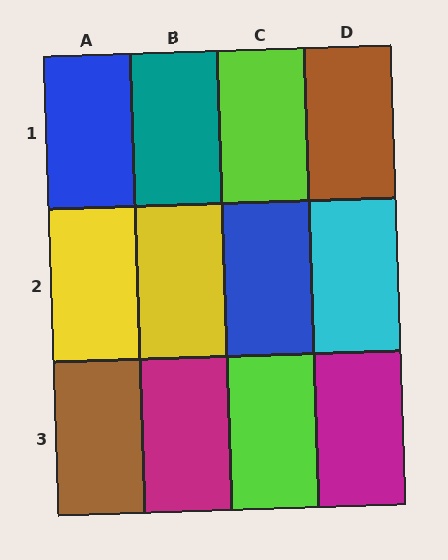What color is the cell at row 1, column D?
Brown.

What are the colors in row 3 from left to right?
Brown, magenta, lime, magenta.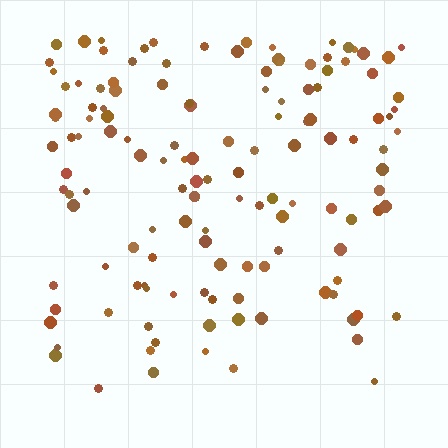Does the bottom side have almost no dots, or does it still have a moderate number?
Still a moderate number, just noticeably fewer than the top.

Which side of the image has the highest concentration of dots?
The top.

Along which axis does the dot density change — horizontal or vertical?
Vertical.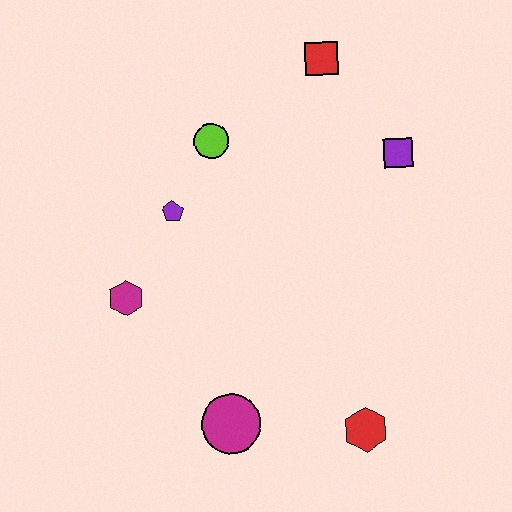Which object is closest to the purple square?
The red square is closest to the purple square.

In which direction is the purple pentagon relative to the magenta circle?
The purple pentagon is above the magenta circle.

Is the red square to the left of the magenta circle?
No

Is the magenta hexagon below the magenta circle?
No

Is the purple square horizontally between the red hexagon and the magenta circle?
No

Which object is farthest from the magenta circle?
The red square is farthest from the magenta circle.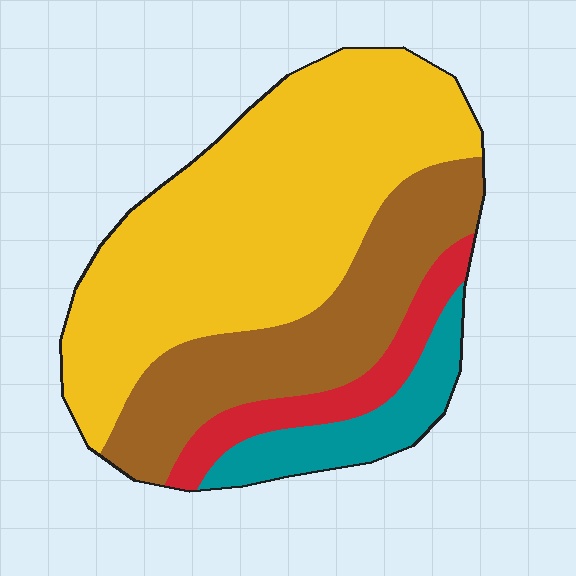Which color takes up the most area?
Yellow, at roughly 55%.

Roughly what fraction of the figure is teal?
Teal takes up about one tenth (1/10) of the figure.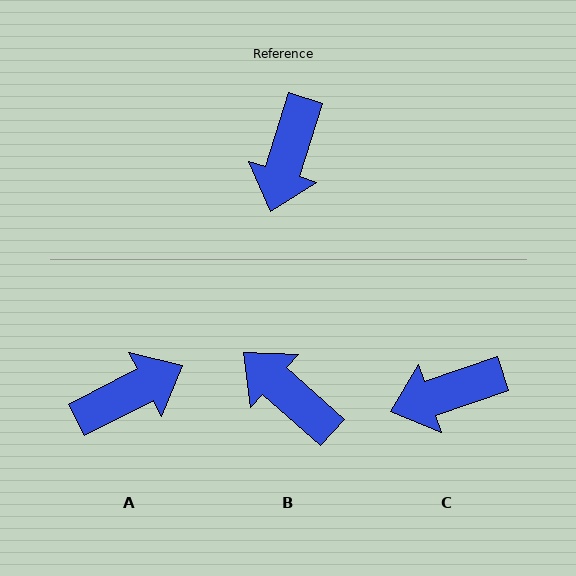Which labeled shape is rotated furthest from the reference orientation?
A, about 134 degrees away.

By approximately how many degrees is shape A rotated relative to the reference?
Approximately 134 degrees counter-clockwise.